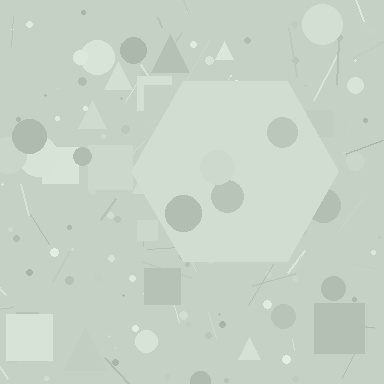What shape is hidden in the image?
A hexagon is hidden in the image.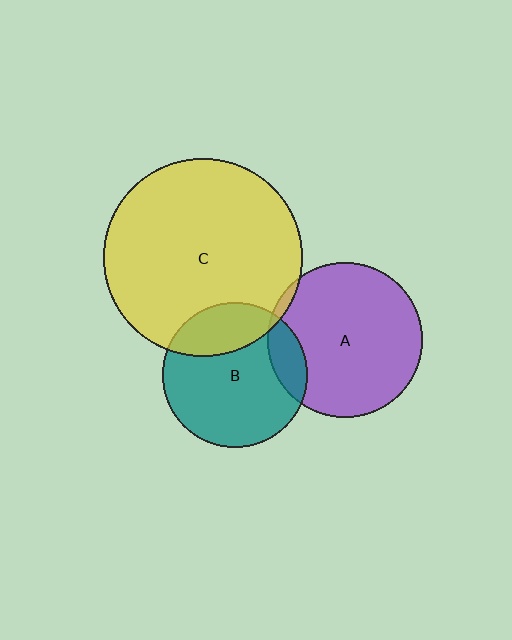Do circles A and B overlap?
Yes.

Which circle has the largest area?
Circle C (yellow).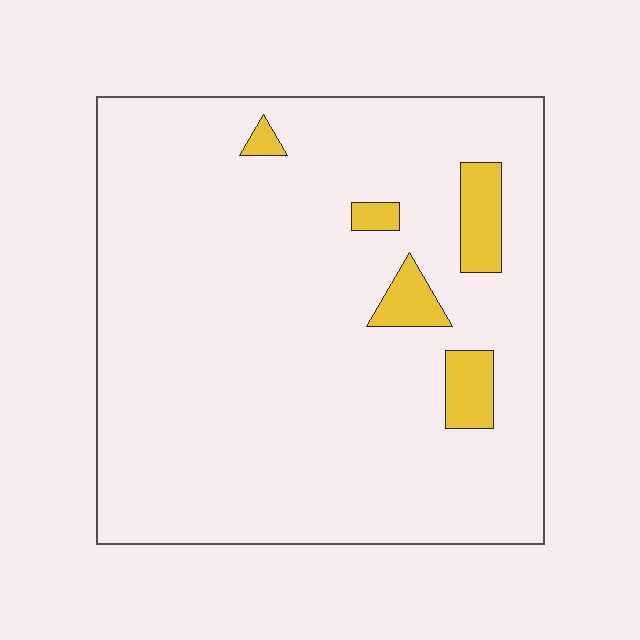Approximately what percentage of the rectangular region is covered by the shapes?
Approximately 5%.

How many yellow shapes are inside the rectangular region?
5.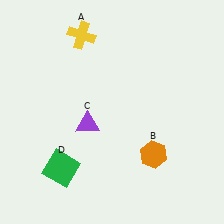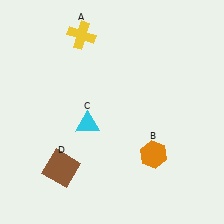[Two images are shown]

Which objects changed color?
C changed from purple to cyan. D changed from green to brown.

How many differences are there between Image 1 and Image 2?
There are 2 differences between the two images.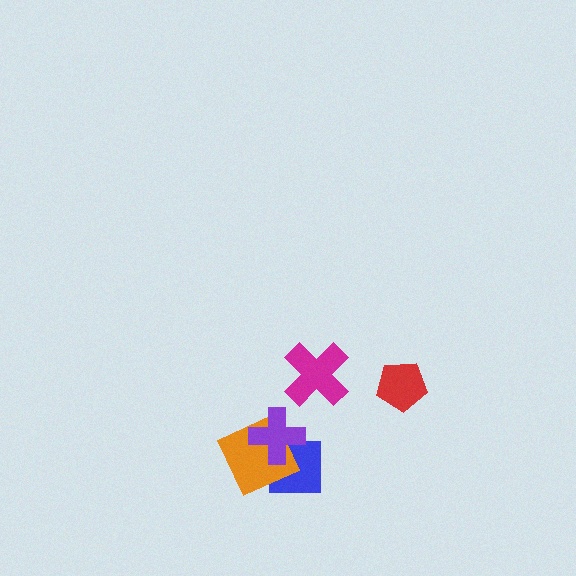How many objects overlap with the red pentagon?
0 objects overlap with the red pentagon.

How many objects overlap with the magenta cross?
0 objects overlap with the magenta cross.